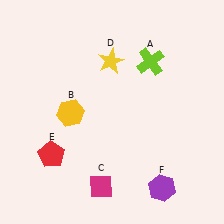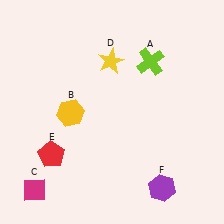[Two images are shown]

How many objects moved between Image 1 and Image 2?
1 object moved between the two images.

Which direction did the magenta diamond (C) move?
The magenta diamond (C) moved left.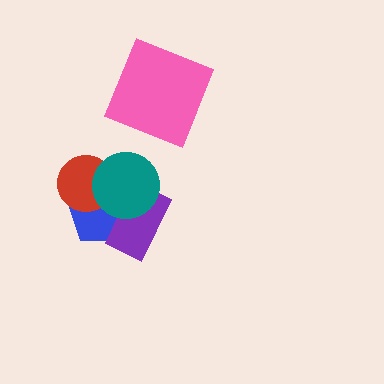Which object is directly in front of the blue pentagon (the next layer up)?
The purple rectangle is directly in front of the blue pentagon.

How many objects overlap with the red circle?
2 objects overlap with the red circle.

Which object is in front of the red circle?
The teal circle is in front of the red circle.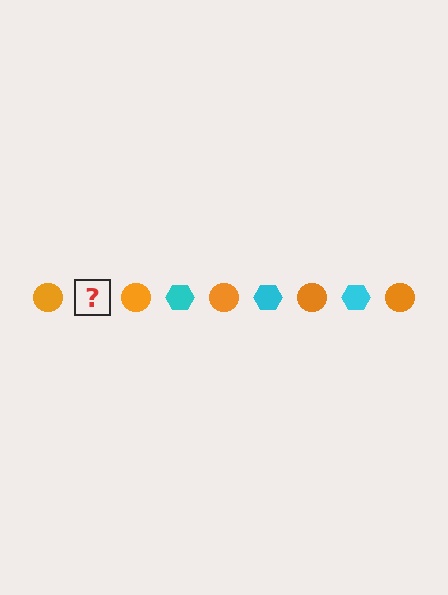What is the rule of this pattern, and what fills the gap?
The rule is that the pattern alternates between orange circle and cyan hexagon. The gap should be filled with a cyan hexagon.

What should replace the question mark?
The question mark should be replaced with a cyan hexagon.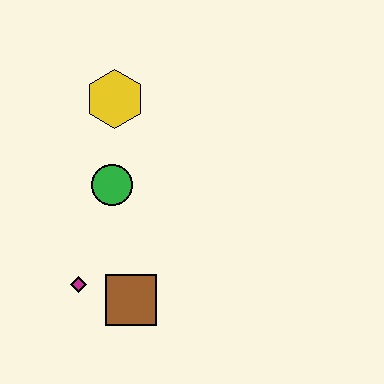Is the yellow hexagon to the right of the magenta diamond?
Yes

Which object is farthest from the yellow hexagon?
The brown square is farthest from the yellow hexagon.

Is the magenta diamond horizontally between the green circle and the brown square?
No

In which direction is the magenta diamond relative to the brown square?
The magenta diamond is to the left of the brown square.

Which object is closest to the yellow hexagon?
The green circle is closest to the yellow hexagon.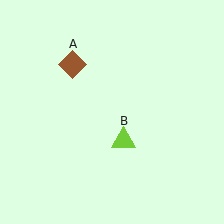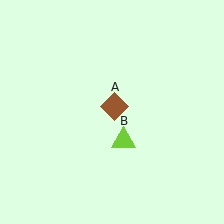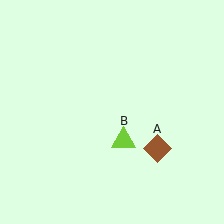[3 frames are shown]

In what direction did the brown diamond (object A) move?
The brown diamond (object A) moved down and to the right.